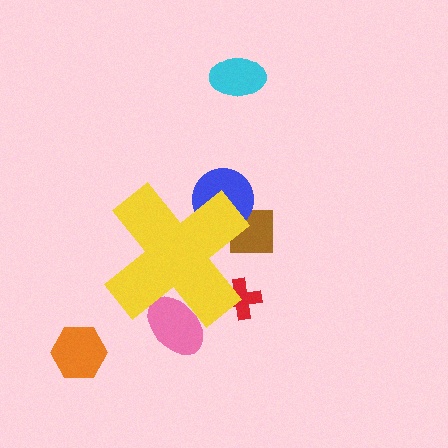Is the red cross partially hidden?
Yes, the red cross is partially hidden behind the yellow cross.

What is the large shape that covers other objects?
A yellow cross.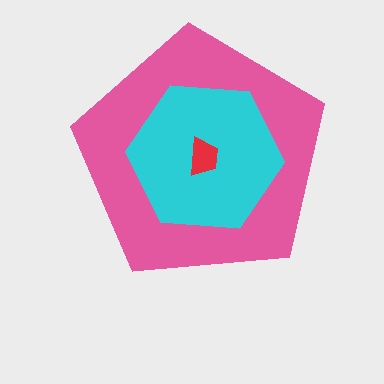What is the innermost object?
The red trapezoid.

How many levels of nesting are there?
3.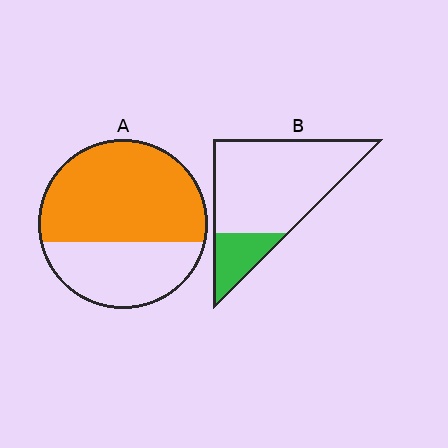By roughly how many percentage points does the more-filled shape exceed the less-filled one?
By roughly 45 percentage points (A over B).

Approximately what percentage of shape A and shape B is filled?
A is approximately 65% and B is approximately 20%.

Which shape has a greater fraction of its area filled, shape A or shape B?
Shape A.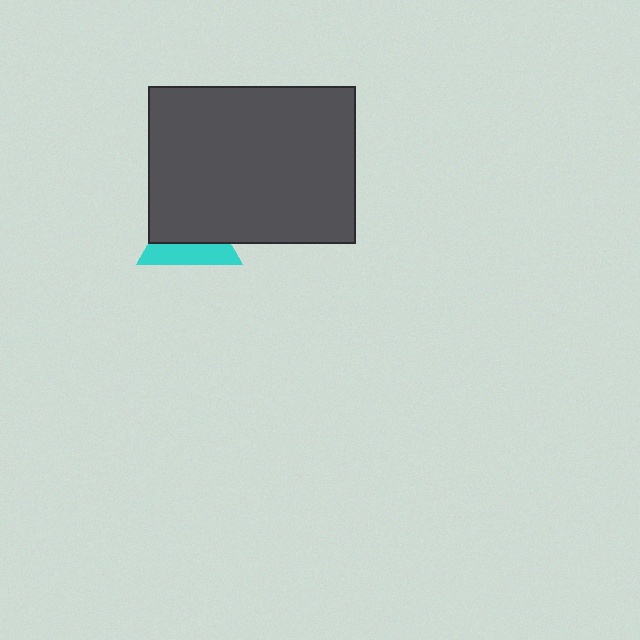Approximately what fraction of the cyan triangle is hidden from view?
Roughly 59% of the cyan triangle is hidden behind the dark gray rectangle.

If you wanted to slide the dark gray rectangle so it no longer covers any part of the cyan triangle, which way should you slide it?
Slide it up — that is the most direct way to separate the two shapes.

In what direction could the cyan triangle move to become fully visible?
The cyan triangle could move down. That would shift it out from behind the dark gray rectangle entirely.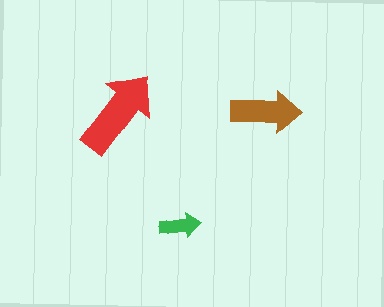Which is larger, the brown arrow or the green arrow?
The brown one.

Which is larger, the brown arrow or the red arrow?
The red one.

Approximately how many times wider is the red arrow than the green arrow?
About 2 times wider.